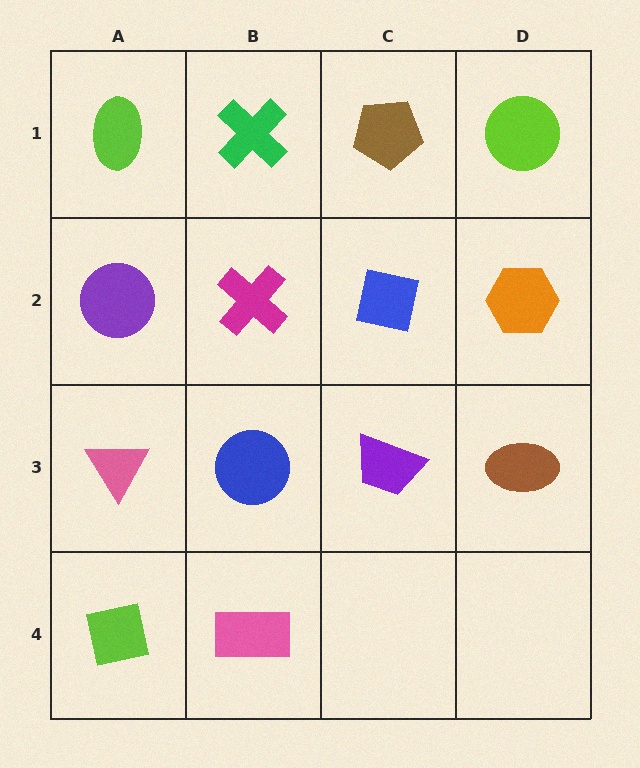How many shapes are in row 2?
4 shapes.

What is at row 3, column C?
A purple trapezoid.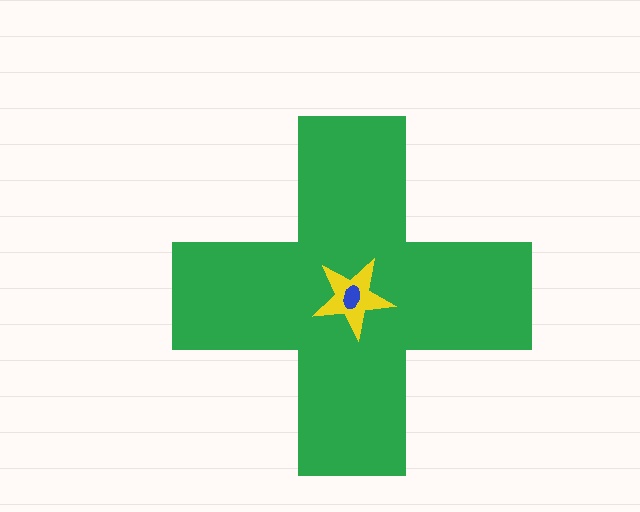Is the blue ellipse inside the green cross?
Yes.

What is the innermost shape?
The blue ellipse.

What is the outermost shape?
The green cross.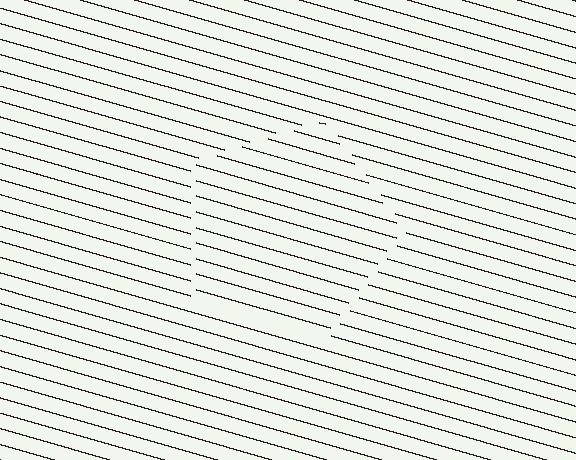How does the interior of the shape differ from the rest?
The interior of the shape contains the same grating, shifted by half a period — the contour is defined by the phase discontinuity where line-ends from the inner and outer gratings abut.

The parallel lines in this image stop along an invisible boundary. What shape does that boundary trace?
An illusory pentagon. The interior of the shape contains the same grating, shifted by half a period — the contour is defined by the phase discontinuity where line-ends from the inner and outer gratings abut.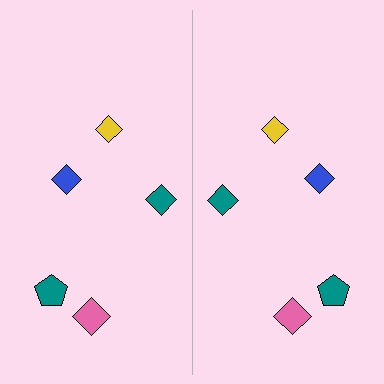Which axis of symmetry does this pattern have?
The pattern has a vertical axis of symmetry running through the center of the image.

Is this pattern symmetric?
Yes, this pattern has bilateral (reflection) symmetry.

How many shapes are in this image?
There are 10 shapes in this image.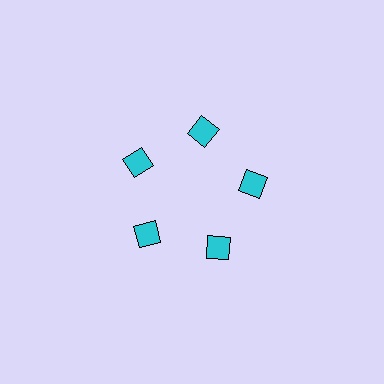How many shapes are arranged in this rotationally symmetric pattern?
There are 5 shapes, arranged in 5 groups of 1.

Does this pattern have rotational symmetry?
Yes, this pattern has 5-fold rotational symmetry. It looks the same after rotating 72 degrees around the center.